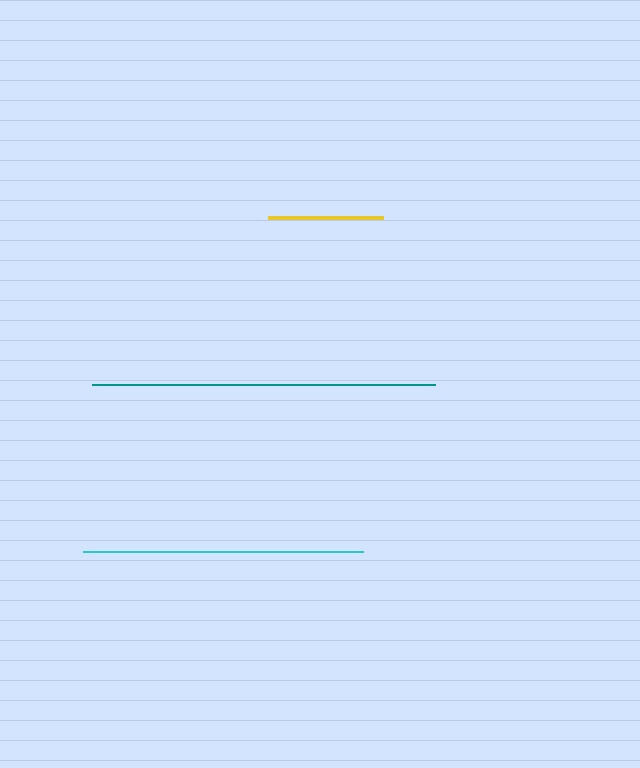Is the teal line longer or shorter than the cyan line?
The teal line is longer than the cyan line.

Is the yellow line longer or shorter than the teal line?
The teal line is longer than the yellow line.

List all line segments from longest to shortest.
From longest to shortest: teal, cyan, yellow.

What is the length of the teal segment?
The teal segment is approximately 343 pixels long.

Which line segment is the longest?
The teal line is the longest at approximately 343 pixels.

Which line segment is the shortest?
The yellow line is the shortest at approximately 116 pixels.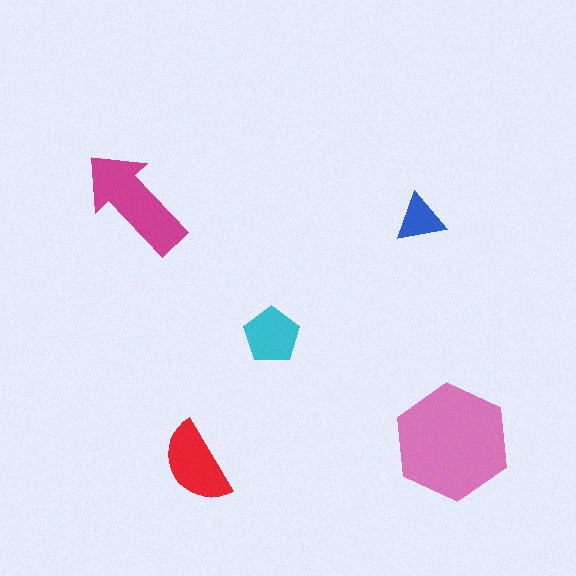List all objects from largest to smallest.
The pink hexagon, the magenta arrow, the red semicircle, the cyan pentagon, the blue triangle.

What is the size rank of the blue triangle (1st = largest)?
5th.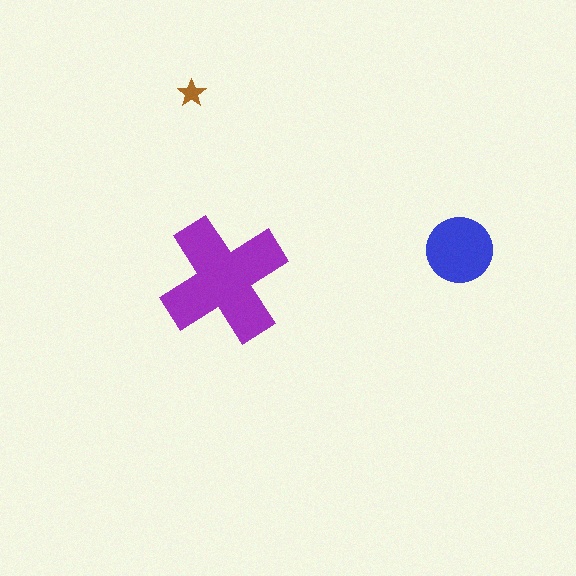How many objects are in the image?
There are 3 objects in the image.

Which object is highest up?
The brown star is topmost.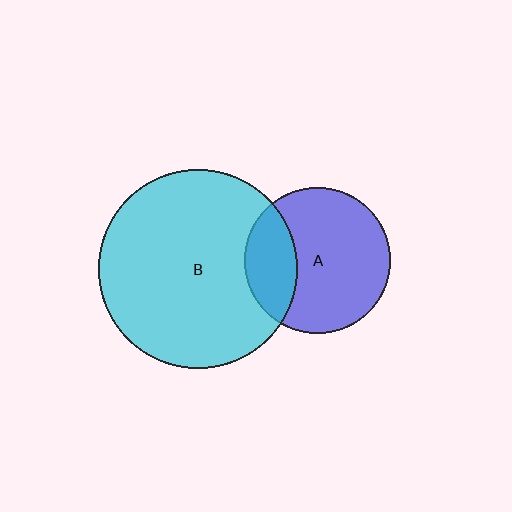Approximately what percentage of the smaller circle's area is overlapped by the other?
Approximately 25%.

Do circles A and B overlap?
Yes.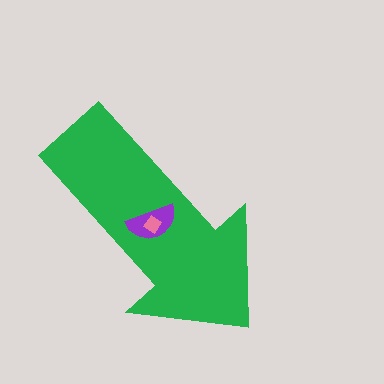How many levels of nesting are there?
3.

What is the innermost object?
The pink diamond.